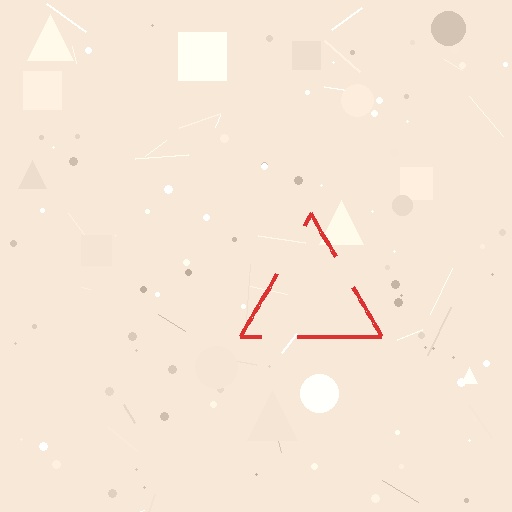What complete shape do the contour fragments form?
The contour fragments form a triangle.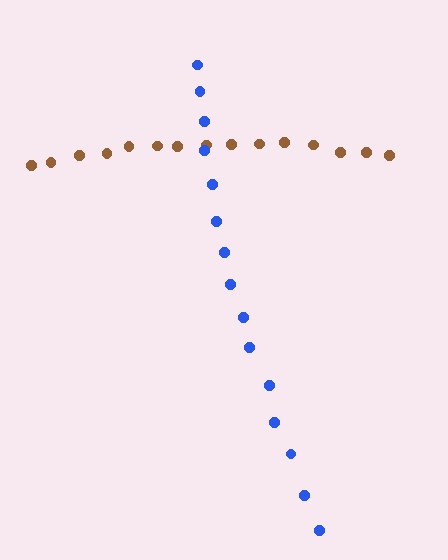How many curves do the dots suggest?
There are 2 distinct paths.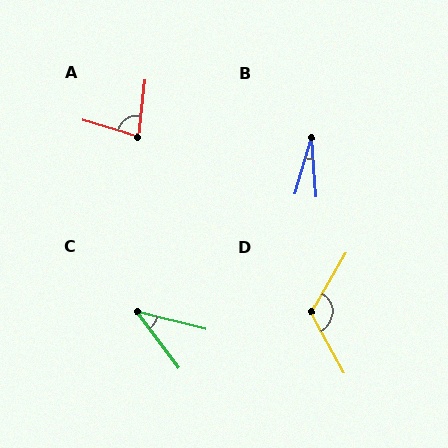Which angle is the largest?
D, at approximately 120 degrees.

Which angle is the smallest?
B, at approximately 20 degrees.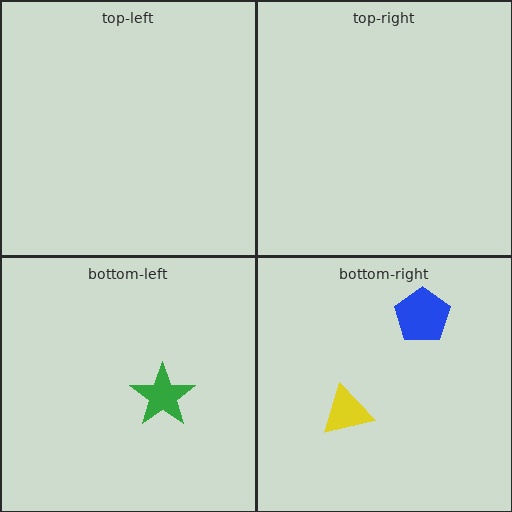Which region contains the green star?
The bottom-left region.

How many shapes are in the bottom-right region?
2.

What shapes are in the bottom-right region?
The yellow triangle, the blue pentagon.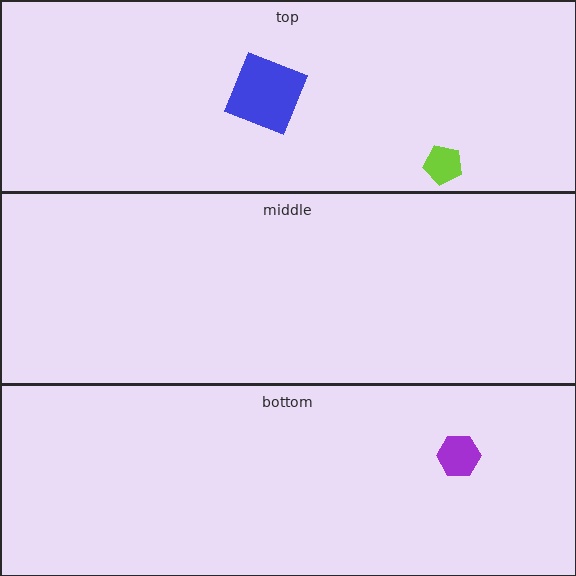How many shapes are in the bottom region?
1.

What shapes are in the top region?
The lime pentagon, the blue square.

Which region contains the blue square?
The top region.